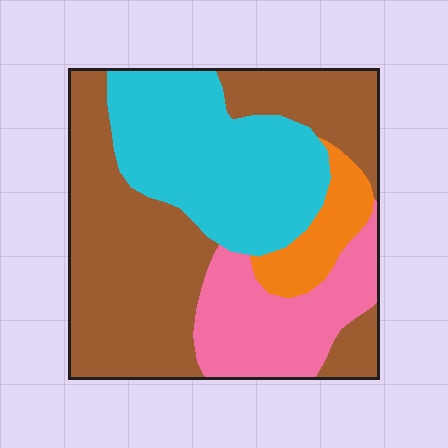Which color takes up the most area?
Brown, at roughly 45%.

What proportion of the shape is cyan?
Cyan takes up about one quarter (1/4) of the shape.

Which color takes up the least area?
Orange, at roughly 10%.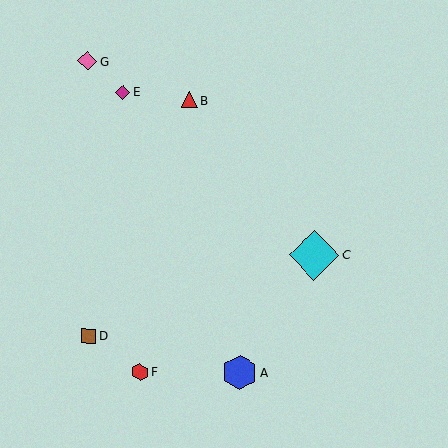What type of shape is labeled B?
Shape B is a red triangle.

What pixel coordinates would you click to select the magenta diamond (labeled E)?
Click at (123, 92) to select the magenta diamond E.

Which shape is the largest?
The cyan diamond (labeled C) is the largest.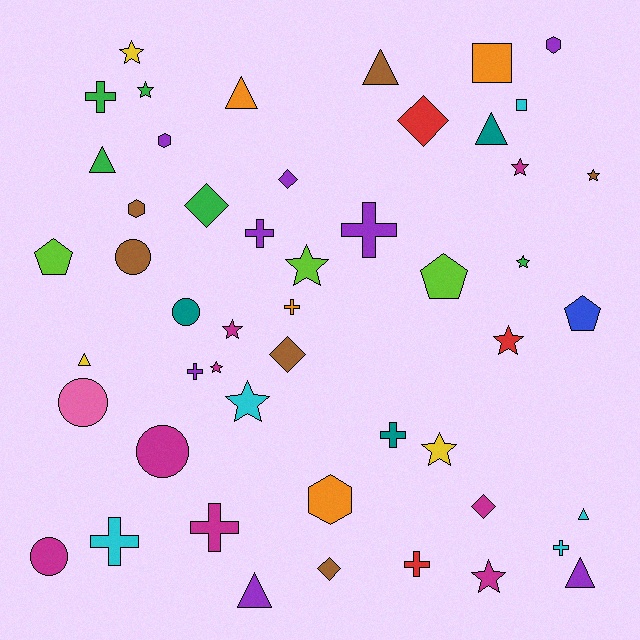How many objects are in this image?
There are 50 objects.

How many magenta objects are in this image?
There are 8 magenta objects.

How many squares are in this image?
There are 2 squares.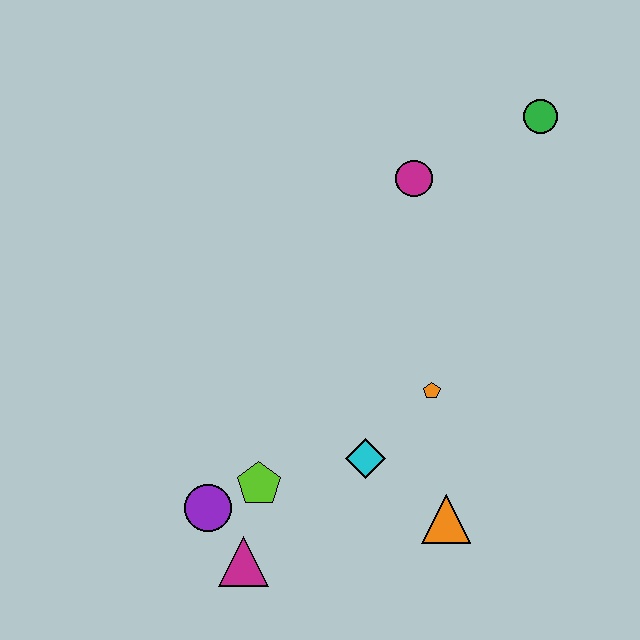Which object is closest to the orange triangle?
The cyan diamond is closest to the orange triangle.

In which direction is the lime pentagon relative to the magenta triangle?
The lime pentagon is above the magenta triangle.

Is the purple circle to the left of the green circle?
Yes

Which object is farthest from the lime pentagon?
The green circle is farthest from the lime pentagon.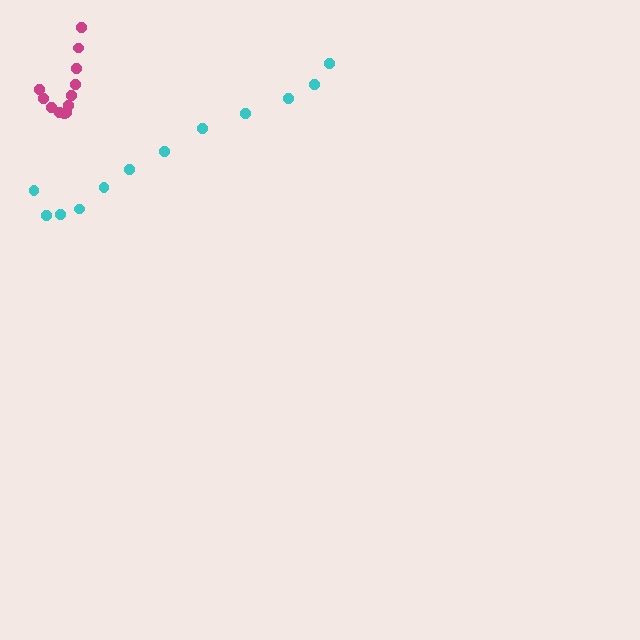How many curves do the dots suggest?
There are 2 distinct paths.